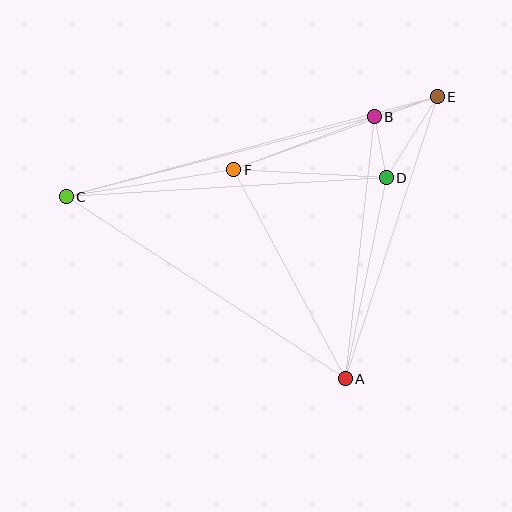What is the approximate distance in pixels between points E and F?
The distance between E and F is approximately 216 pixels.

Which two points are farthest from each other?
Points C and E are farthest from each other.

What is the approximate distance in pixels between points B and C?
The distance between B and C is approximately 318 pixels.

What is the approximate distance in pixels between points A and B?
The distance between A and B is approximately 263 pixels.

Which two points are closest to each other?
Points B and D are closest to each other.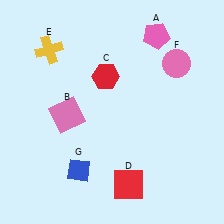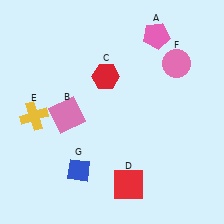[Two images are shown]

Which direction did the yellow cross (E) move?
The yellow cross (E) moved down.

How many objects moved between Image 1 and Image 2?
1 object moved between the two images.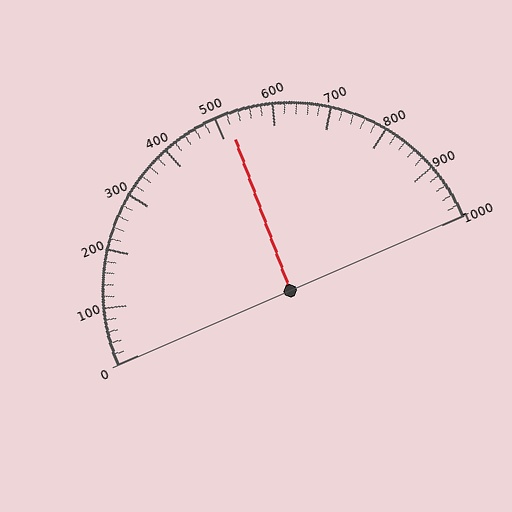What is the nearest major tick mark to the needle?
The nearest major tick mark is 500.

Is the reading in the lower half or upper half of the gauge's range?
The reading is in the upper half of the range (0 to 1000).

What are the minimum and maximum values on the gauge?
The gauge ranges from 0 to 1000.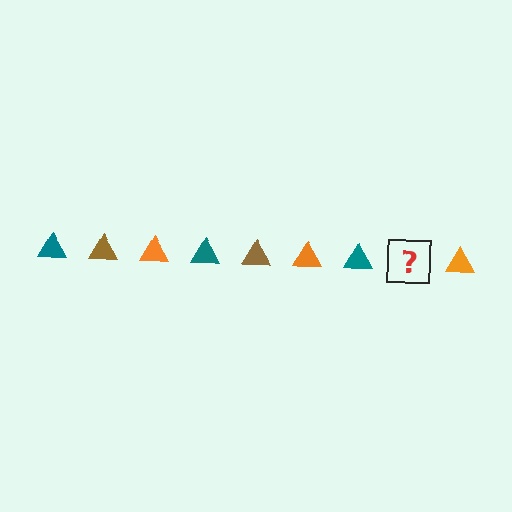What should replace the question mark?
The question mark should be replaced with a brown triangle.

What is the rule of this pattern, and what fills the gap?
The rule is that the pattern cycles through teal, brown, orange triangles. The gap should be filled with a brown triangle.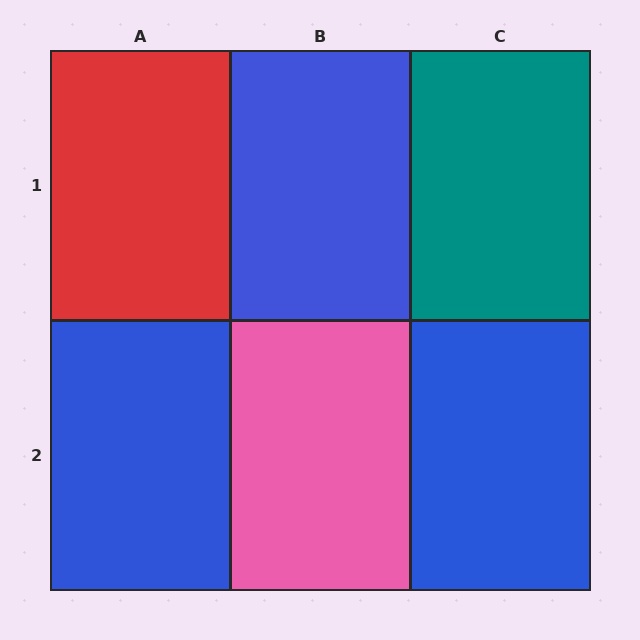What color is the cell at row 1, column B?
Blue.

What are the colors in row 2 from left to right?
Blue, pink, blue.